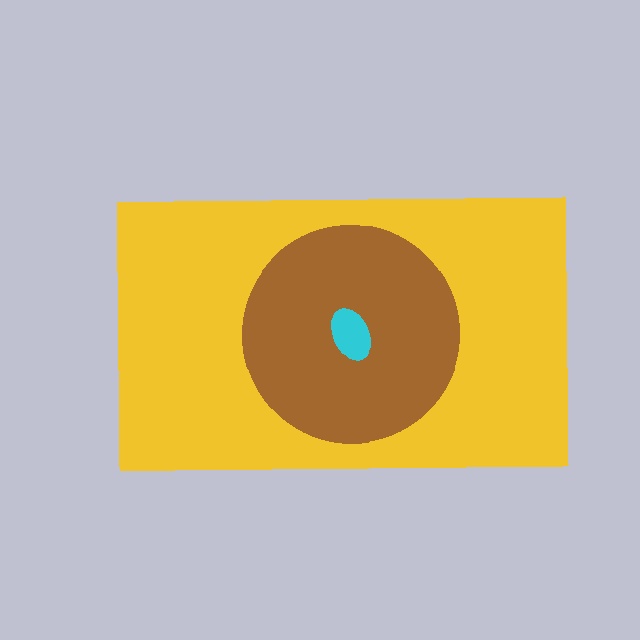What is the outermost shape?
The yellow rectangle.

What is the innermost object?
The cyan ellipse.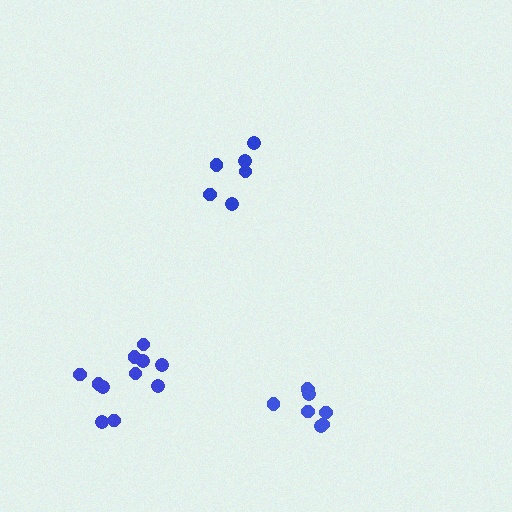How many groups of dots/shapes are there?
There are 3 groups.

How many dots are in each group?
Group 1: 6 dots, Group 2: 11 dots, Group 3: 8 dots (25 total).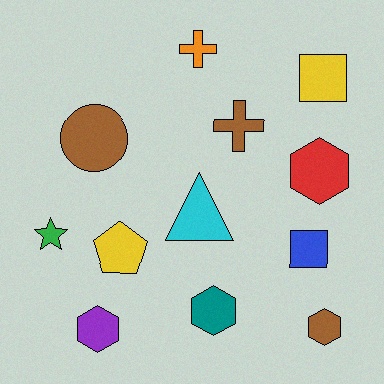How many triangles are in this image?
There is 1 triangle.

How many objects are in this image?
There are 12 objects.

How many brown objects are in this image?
There are 3 brown objects.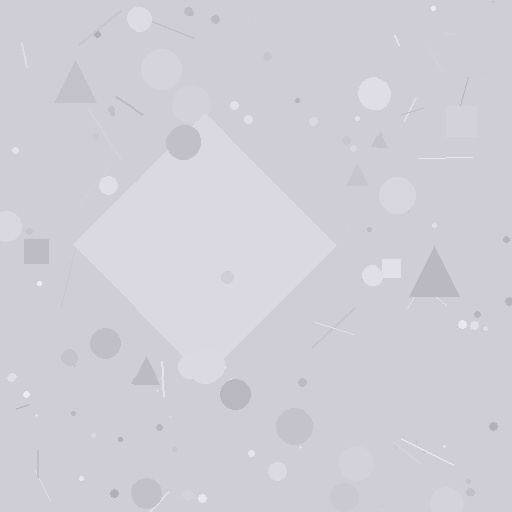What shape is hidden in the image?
A diamond is hidden in the image.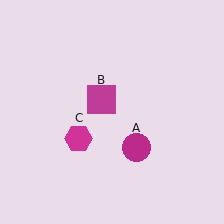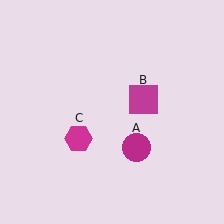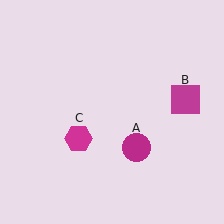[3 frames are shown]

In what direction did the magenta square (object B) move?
The magenta square (object B) moved right.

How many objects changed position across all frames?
1 object changed position: magenta square (object B).